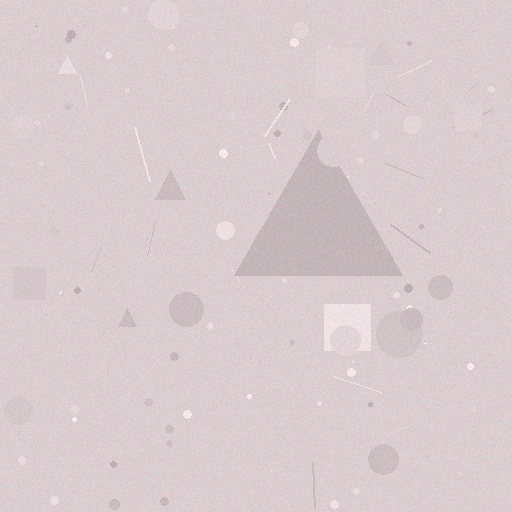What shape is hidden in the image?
A triangle is hidden in the image.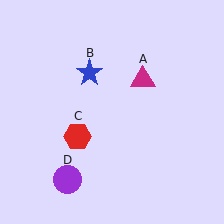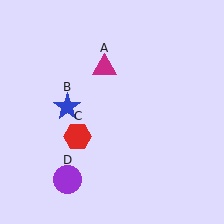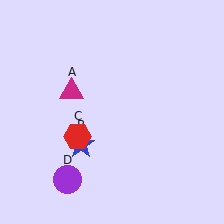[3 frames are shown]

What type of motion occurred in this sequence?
The magenta triangle (object A), blue star (object B) rotated counterclockwise around the center of the scene.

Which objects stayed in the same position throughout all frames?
Red hexagon (object C) and purple circle (object D) remained stationary.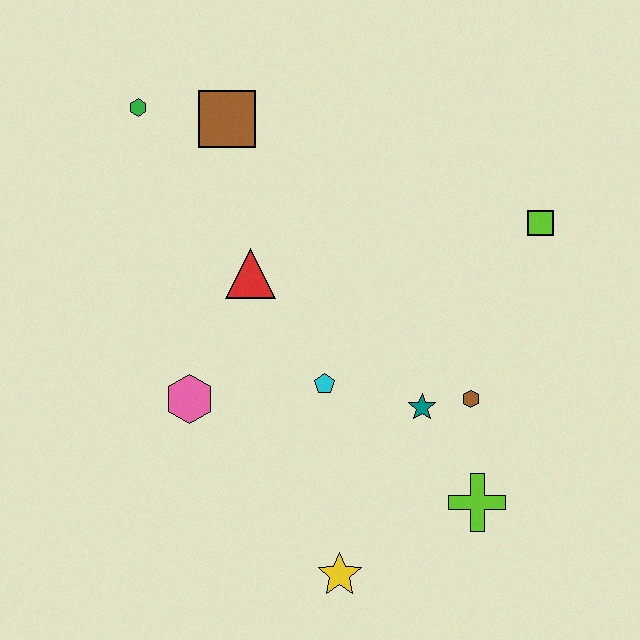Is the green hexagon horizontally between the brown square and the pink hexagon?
No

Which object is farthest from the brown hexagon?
The green hexagon is farthest from the brown hexagon.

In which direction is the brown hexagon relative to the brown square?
The brown hexagon is below the brown square.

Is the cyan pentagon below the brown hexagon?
No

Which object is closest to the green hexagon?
The brown square is closest to the green hexagon.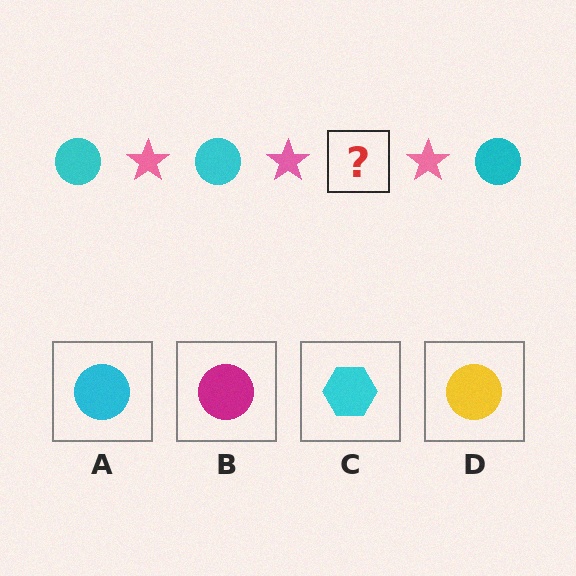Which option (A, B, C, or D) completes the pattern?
A.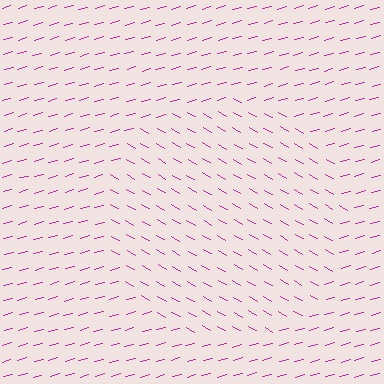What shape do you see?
I see a circle.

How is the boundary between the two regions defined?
The boundary is defined purely by a change in line orientation (approximately 45 degrees difference). All lines are the same color and thickness.